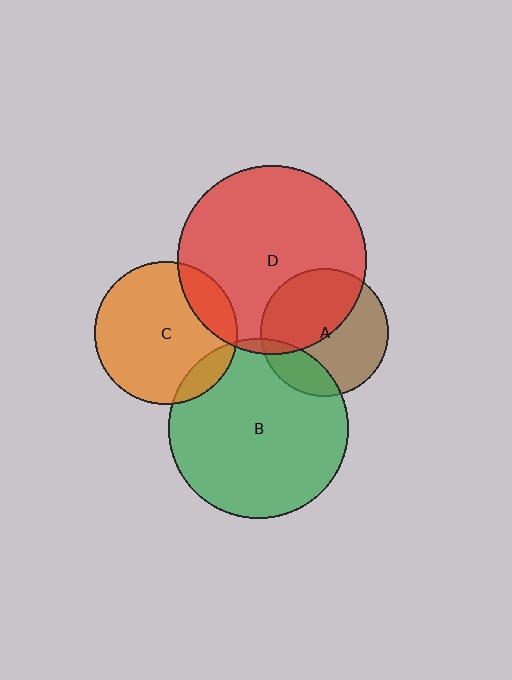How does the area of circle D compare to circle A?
Approximately 2.2 times.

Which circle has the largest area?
Circle D (red).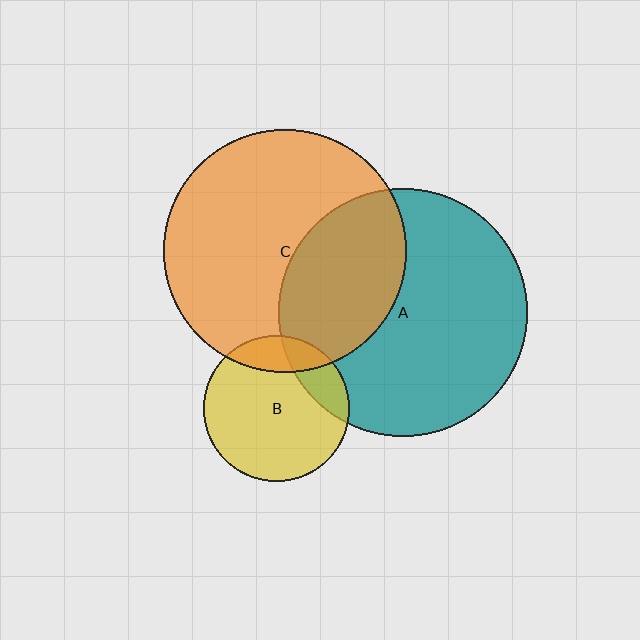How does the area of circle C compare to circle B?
Approximately 2.7 times.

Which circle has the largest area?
Circle A (teal).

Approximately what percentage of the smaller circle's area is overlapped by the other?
Approximately 15%.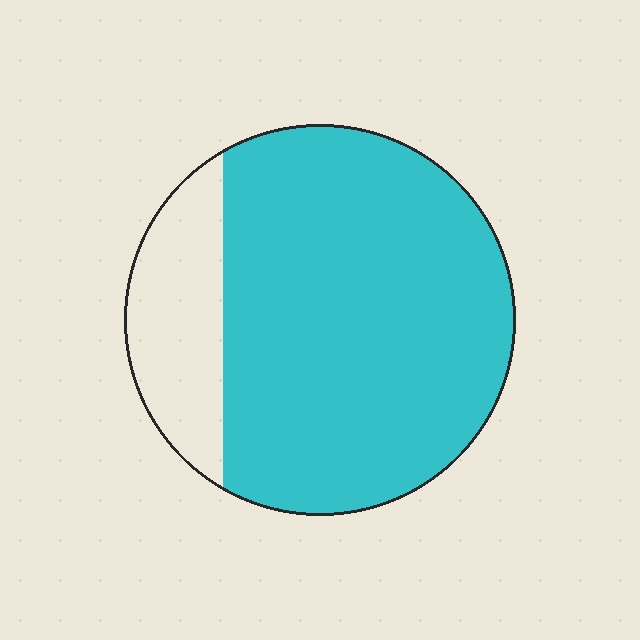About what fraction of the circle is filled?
About four fifths (4/5).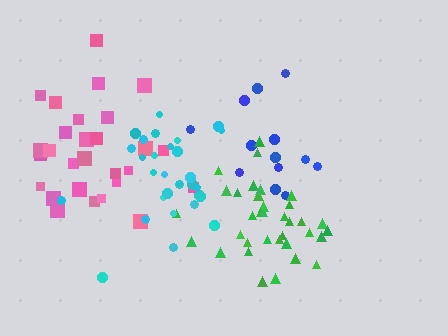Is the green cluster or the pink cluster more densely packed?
Green.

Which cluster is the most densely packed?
Green.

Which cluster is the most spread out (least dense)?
Blue.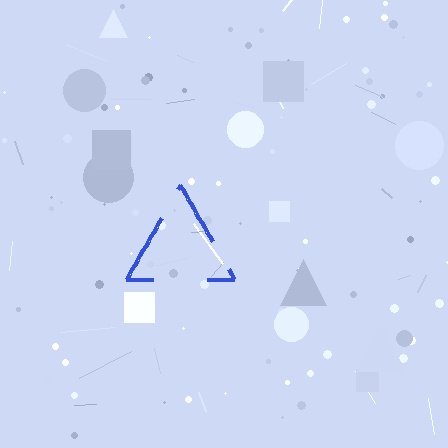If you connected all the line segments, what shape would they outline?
They would outline a triangle.